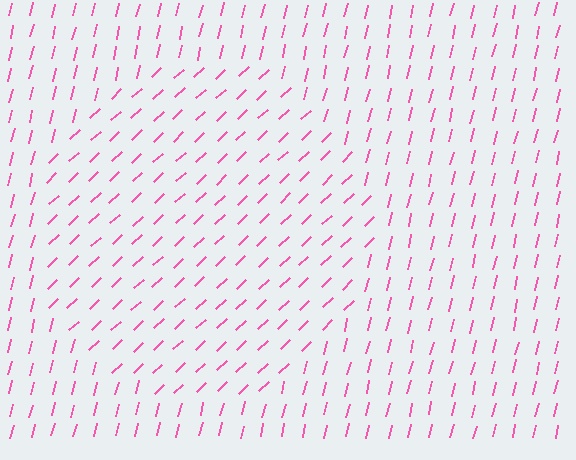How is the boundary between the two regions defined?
The boundary is defined purely by a change in line orientation (approximately 34 degrees difference). All lines are the same color and thickness.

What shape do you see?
I see a circle.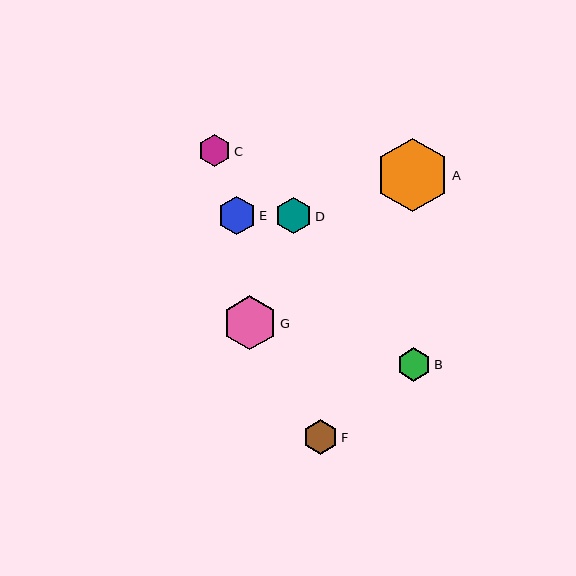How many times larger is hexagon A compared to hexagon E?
Hexagon A is approximately 1.9 times the size of hexagon E.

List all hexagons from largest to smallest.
From largest to smallest: A, G, E, D, F, B, C.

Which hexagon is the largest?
Hexagon A is the largest with a size of approximately 73 pixels.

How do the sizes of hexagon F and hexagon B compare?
Hexagon F and hexagon B are approximately the same size.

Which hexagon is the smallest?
Hexagon C is the smallest with a size of approximately 32 pixels.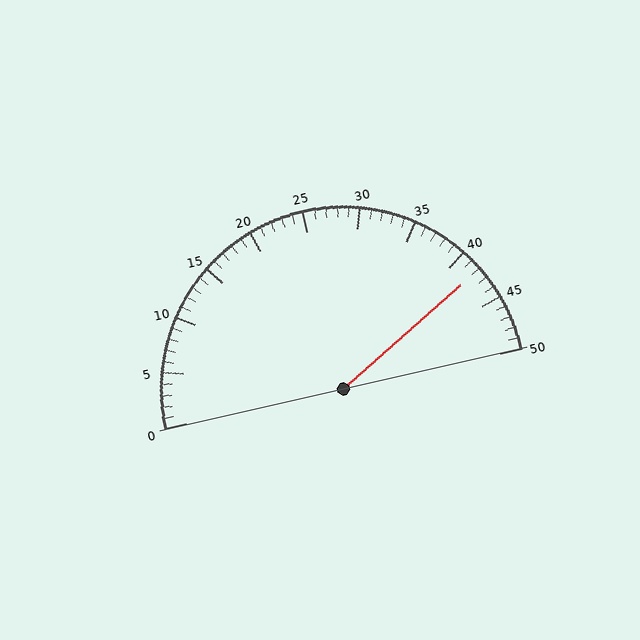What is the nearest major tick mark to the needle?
The nearest major tick mark is 40.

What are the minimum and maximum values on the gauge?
The gauge ranges from 0 to 50.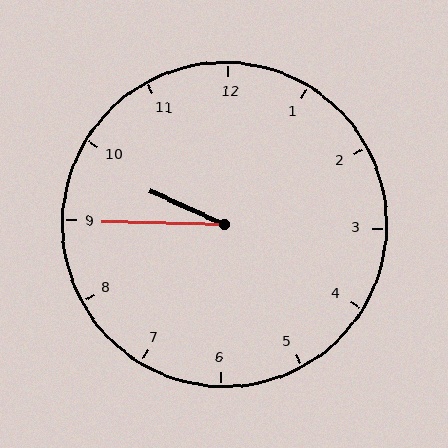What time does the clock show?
9:45.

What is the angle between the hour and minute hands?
Approximately 22 degrees.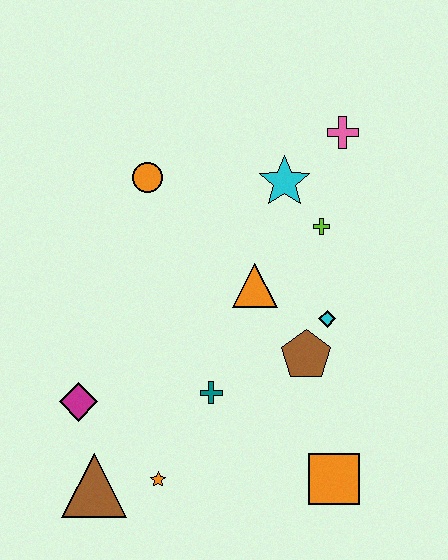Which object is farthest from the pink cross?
The brown triangle is farthest from the pink cross.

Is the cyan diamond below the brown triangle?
No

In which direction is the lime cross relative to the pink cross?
The lime cross is below the pink cross.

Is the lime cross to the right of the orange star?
Yes